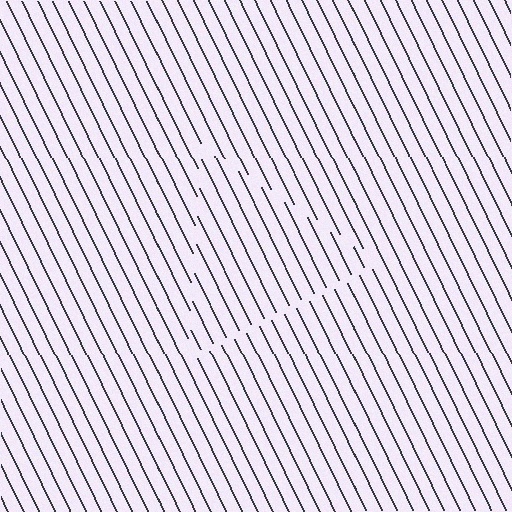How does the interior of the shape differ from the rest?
The interior of the shape contains the same grating, shifted by half a period — the contour is defined by the phase discontinuity where line-ends from the inner and outer gratings abut.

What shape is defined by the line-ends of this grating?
An illusory triangle. The interior of the shape contains the same grating, shifted by half a period — the contour is defined by the phase discontinuity where line-ends from the inner and outer gratings abut.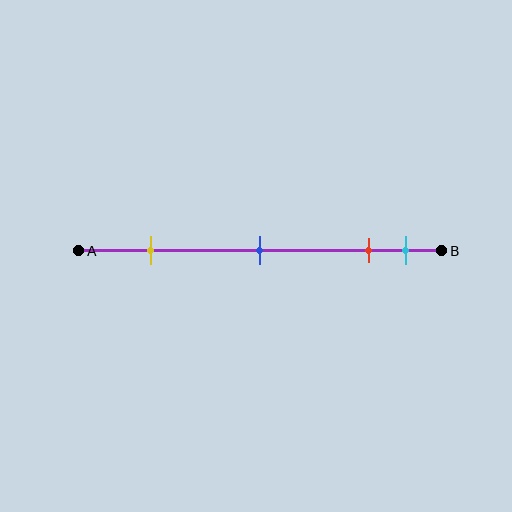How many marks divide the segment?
There are 4 marks dividing the segment.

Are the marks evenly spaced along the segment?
No, the marks are not evenly spaced.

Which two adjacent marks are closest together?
The red and cyan marks are the closest adjacent pair.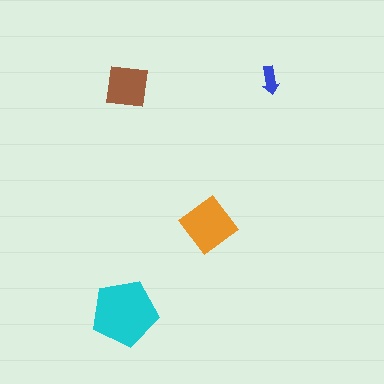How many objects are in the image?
There are 4 objects in the image.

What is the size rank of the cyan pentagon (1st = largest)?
1st.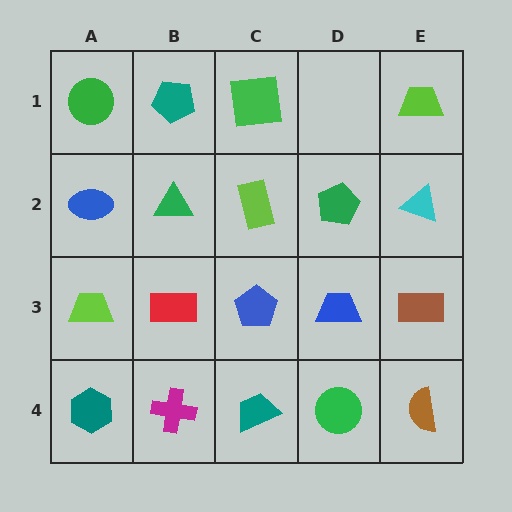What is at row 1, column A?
A green circle.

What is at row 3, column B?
A red rectangle.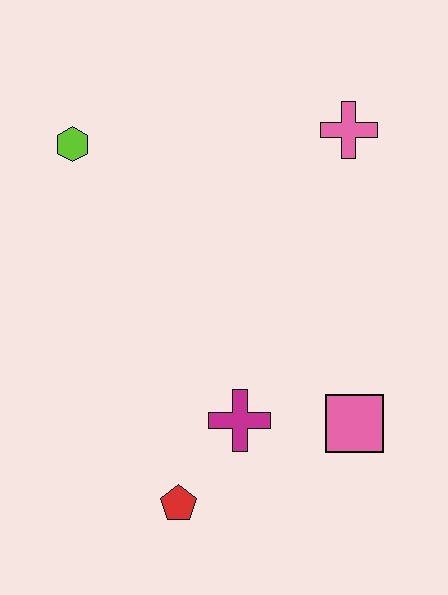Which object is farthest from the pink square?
The lime hexagon is farthest from the pink square.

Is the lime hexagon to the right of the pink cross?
No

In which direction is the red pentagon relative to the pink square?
The red pentagon is to the left of the pink square.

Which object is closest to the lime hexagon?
The pink cross is closest to the lime hexagon.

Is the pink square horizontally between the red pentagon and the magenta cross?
No